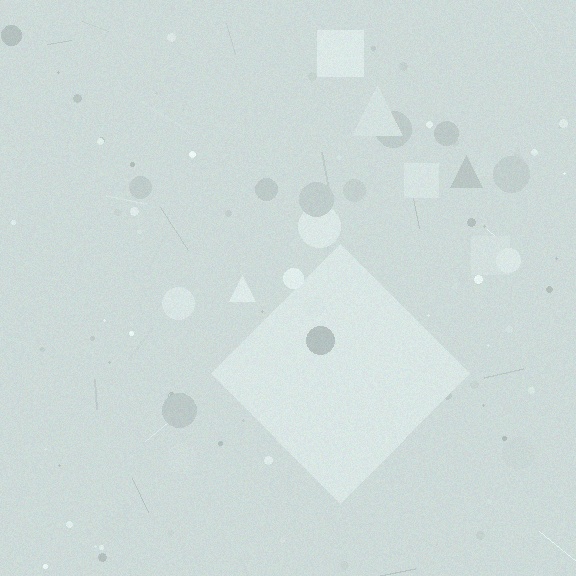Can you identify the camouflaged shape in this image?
The camouflaged shape is a diamond.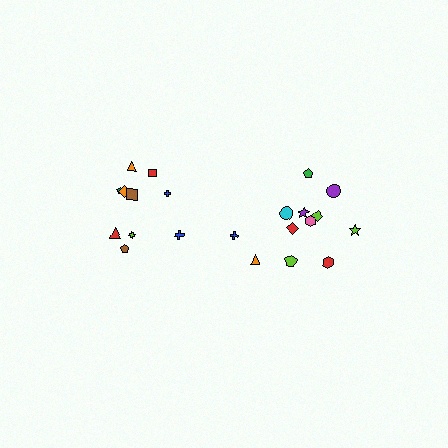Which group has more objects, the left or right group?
The right group.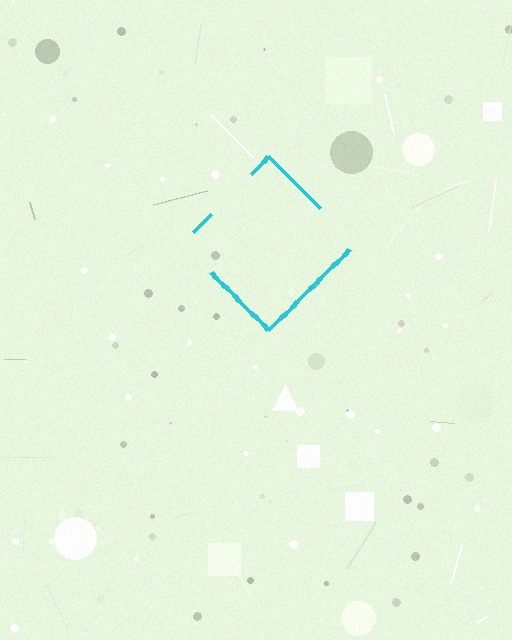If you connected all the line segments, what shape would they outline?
They would outline a diamond.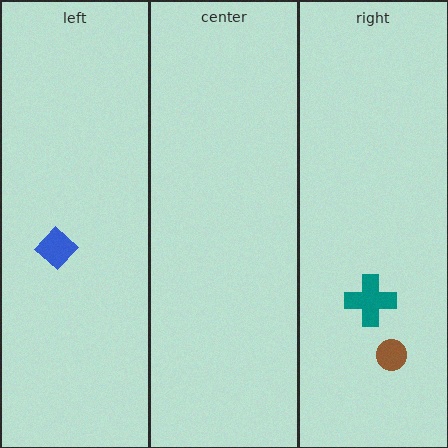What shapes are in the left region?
The blue diamond.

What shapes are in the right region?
The teal cross, the brown circle.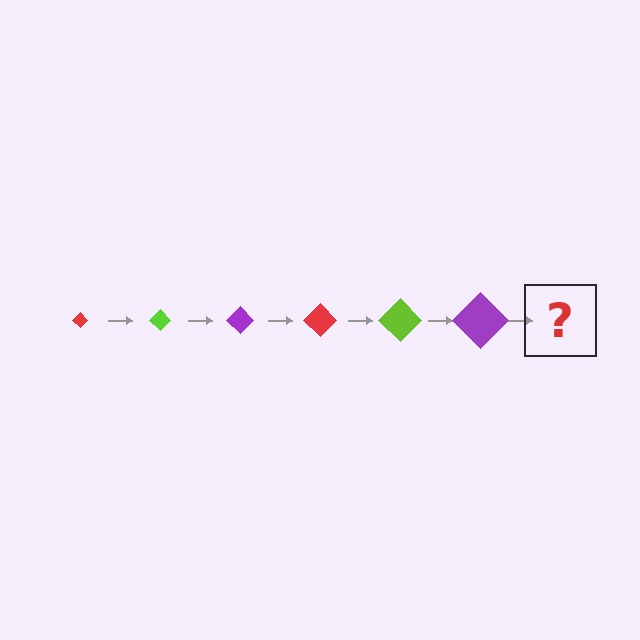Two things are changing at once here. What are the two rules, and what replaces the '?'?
The two rules are that the diamond grows larger each step and the color cycles through red, lime, and purple. The '?' should be a red diamond, larger than the previous one.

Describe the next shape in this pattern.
It should be a red diamond, larger than the previous one.